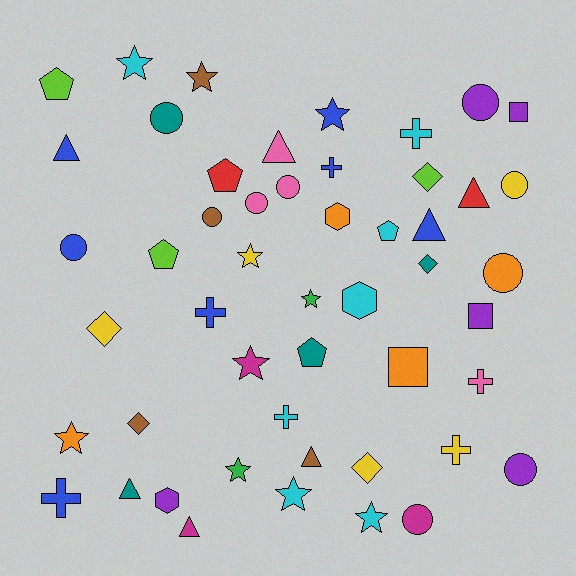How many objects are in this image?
There are 50 objects.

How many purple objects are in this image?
There are 5 purple objects.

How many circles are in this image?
There are 10 circles.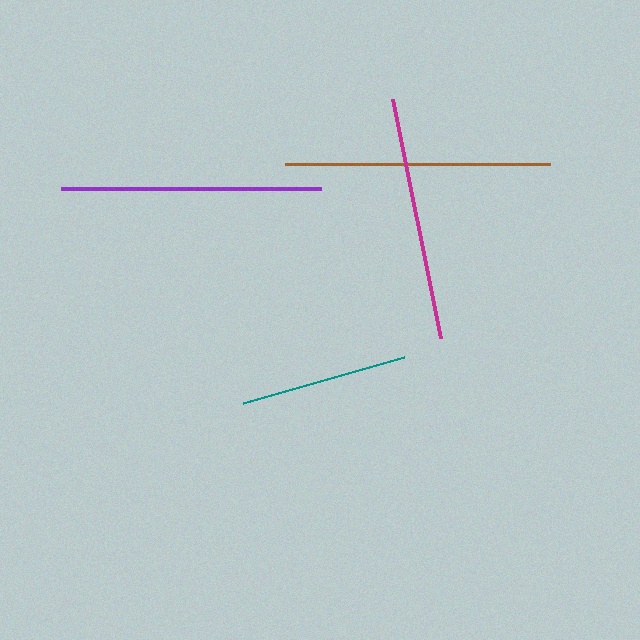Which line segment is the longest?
The brown line is the longest at approximately 265 pixels.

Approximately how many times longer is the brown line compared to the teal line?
The brown line is approximately 1.6 times the length of the teal line.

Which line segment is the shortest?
The teal line is the shortest at approximately 167 pixels.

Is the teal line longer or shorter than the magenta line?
The magenta line is longer than the teal line.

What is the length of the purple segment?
The purple segment is approximately 260 pixels long.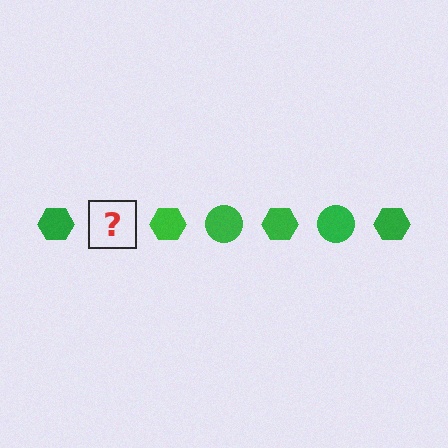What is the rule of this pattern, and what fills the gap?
The rule is that the pattern cycles through hexagon, circle shapes in green. The gap should be filled with a green circle.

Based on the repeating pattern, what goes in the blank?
The blank should be a green circle.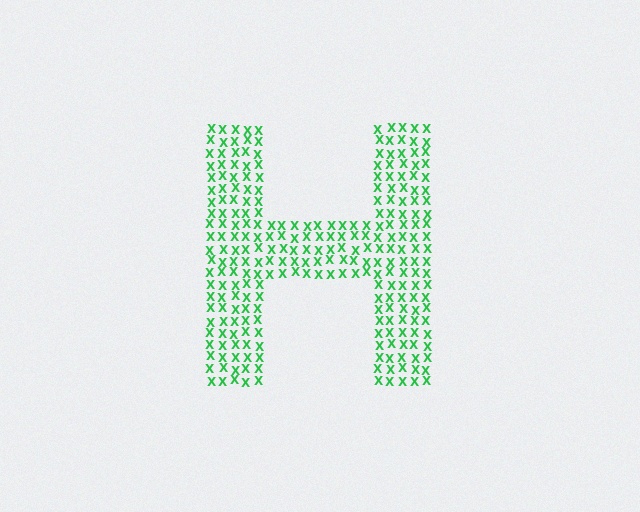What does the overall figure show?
The overall figure shows the letter H.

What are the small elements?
The small elements are letter X's.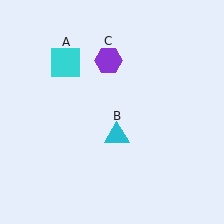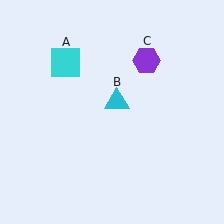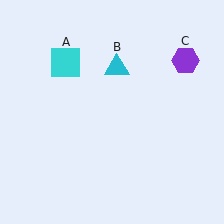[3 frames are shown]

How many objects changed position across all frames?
2 objects changed position: cyan triangle (object B), purple hexagon (object C).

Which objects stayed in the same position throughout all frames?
Cyan square (object A) remained stationary.